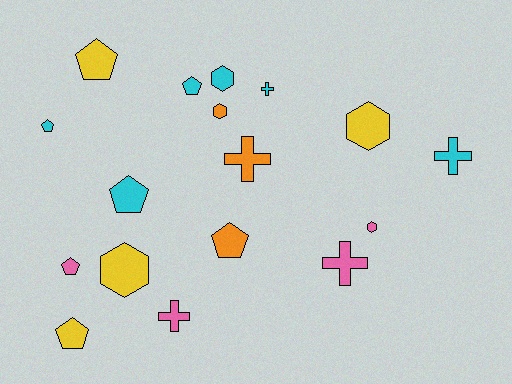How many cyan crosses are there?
There are 2 cyan crosses.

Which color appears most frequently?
Cyan, with 6 objects.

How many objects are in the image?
There are 17 objects.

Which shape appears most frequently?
Pentagon, with 7 objects.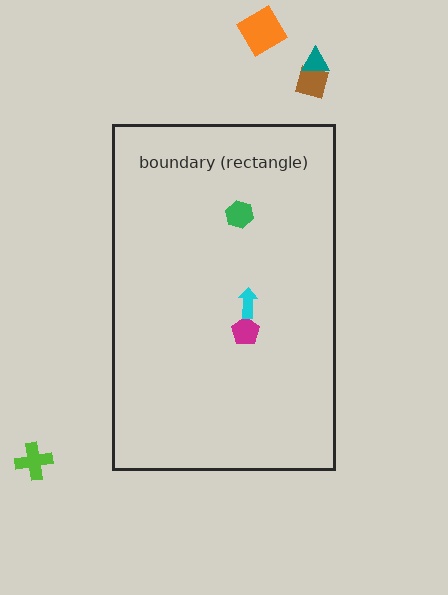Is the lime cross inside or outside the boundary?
Outside.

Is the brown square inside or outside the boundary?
Outside.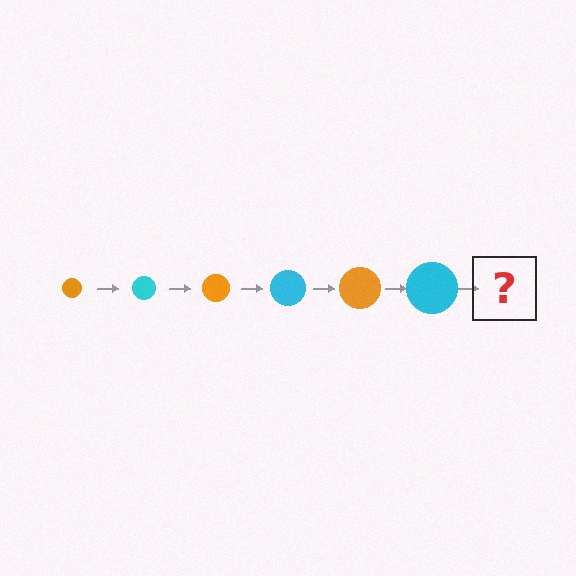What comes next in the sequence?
The next element should be an orange circle, larger than the previous one.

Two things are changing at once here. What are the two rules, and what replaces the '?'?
The two rules are that the circle grows larger each step and the color cycles through orange and cyan. The '?' should be an orange circle, larger than the previous one.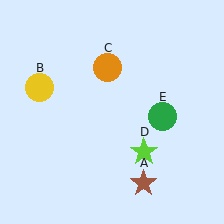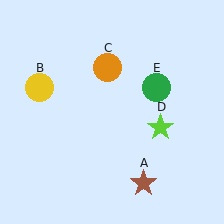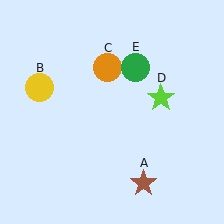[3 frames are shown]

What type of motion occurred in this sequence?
The lime star (object D), green circle (object E) rotated counterclockwise around the center of the scene.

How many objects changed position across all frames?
2 objects changed position: lime star (object D), green circle (object E).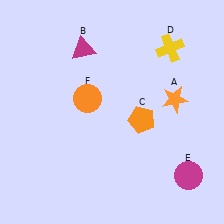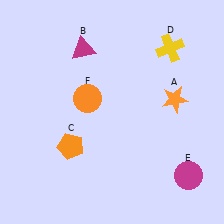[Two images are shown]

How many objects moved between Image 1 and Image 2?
1 object moved between the two images.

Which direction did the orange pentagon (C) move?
The orange pentagon (C) moved left.